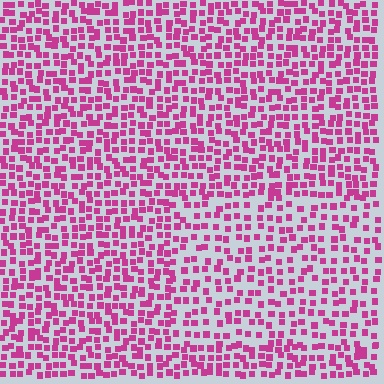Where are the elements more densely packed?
The elements are more densely packed outside the rectangle boundary.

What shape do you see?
I see a rectangle.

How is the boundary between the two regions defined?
The boundary is defined by a change in element density (approximately 1.5x ratio). All elements are the same color, size, and shape.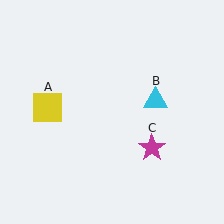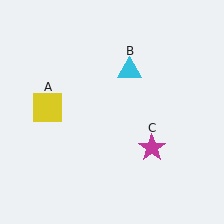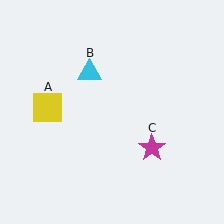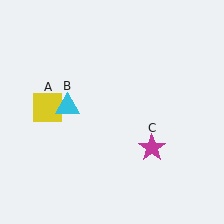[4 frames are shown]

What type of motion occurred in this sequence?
The cyan triangle (object B) rotated counterclockwise around the center of the scene.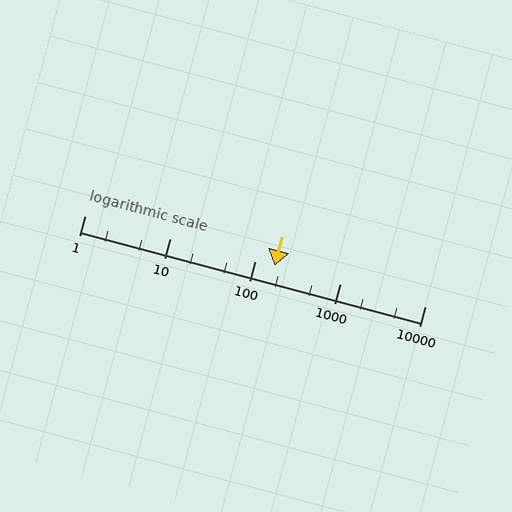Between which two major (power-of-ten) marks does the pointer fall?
The pointer is between 100 and 1000.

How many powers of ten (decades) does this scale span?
The scale spans 4 decades, from 1 to 10000.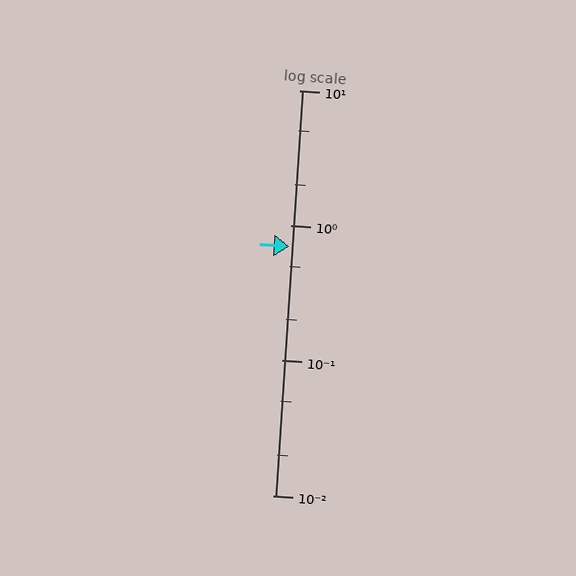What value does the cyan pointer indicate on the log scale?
The pointer indicates approximately 0.7.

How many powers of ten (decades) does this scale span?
The scale spans 3 decades, from 0.01 to 10.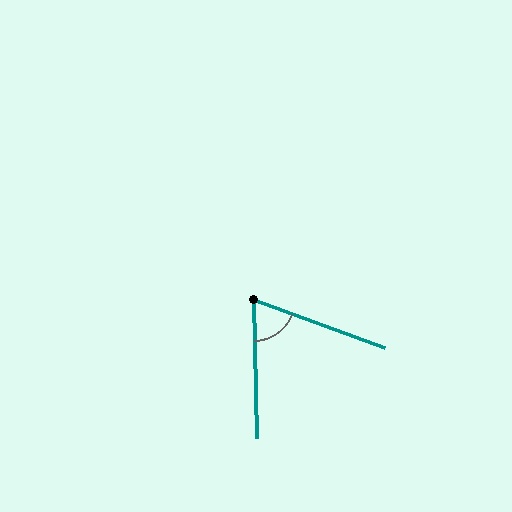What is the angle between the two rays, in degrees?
Approximately 69 degrees.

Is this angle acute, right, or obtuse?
It is acute.